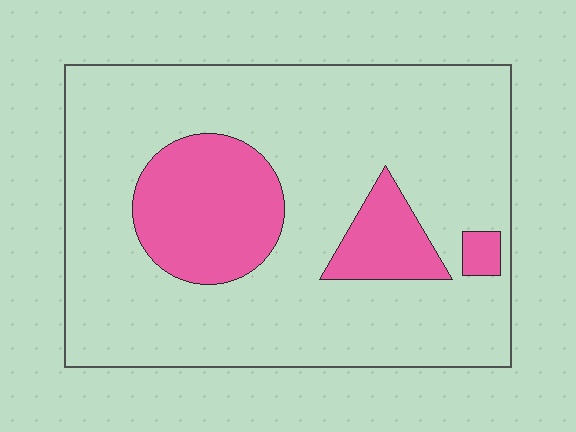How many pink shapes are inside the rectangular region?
3.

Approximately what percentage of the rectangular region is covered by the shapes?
Approximately 20%.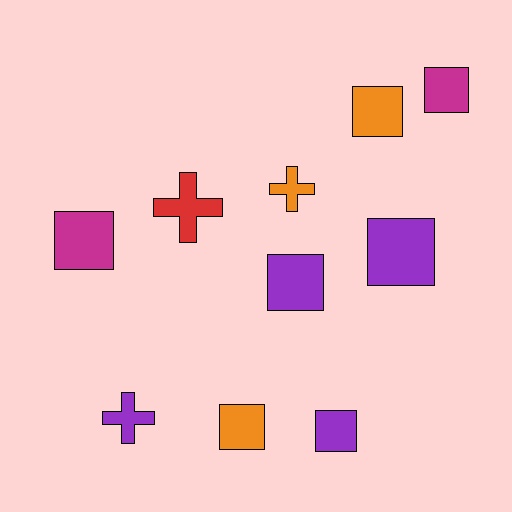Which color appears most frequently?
Purple, with 4 objects.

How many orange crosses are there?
There is 1 orange cross.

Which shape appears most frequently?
Square, with 7 objects.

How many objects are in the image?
There are 10 objects.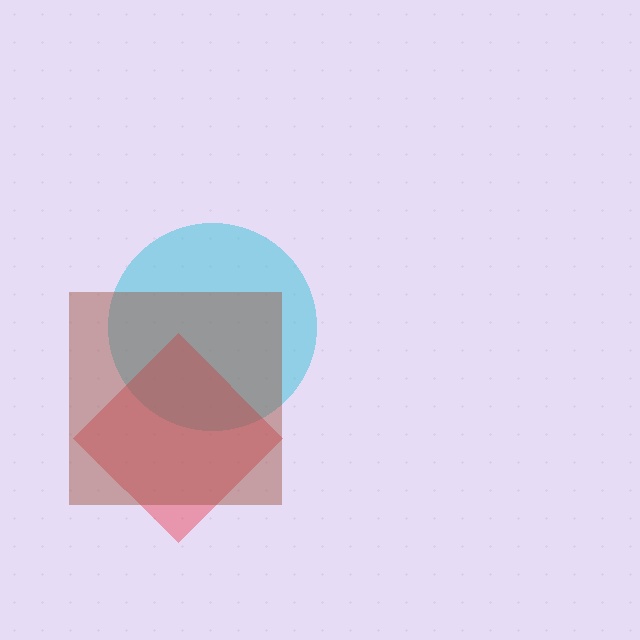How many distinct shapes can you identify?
There are 3 distinct shapes: a cyan circle, a red diamond, a brown square.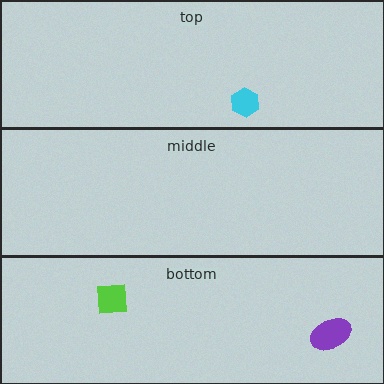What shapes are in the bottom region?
The purple ellipse, the lime square.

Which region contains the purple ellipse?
The bottom region.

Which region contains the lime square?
The bottom region.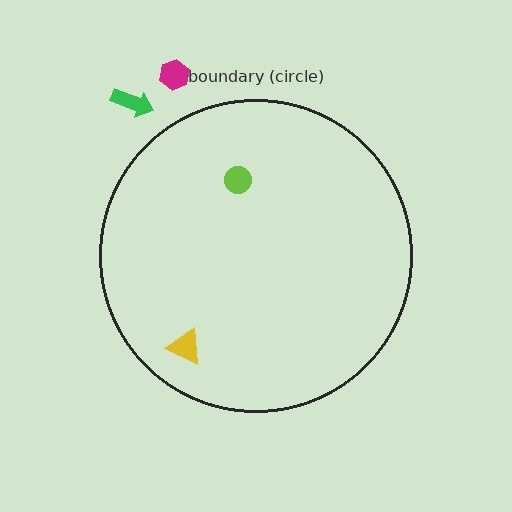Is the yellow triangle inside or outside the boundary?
Inside.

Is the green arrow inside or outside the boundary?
Outside.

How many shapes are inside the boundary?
2 inside, 2 outside.